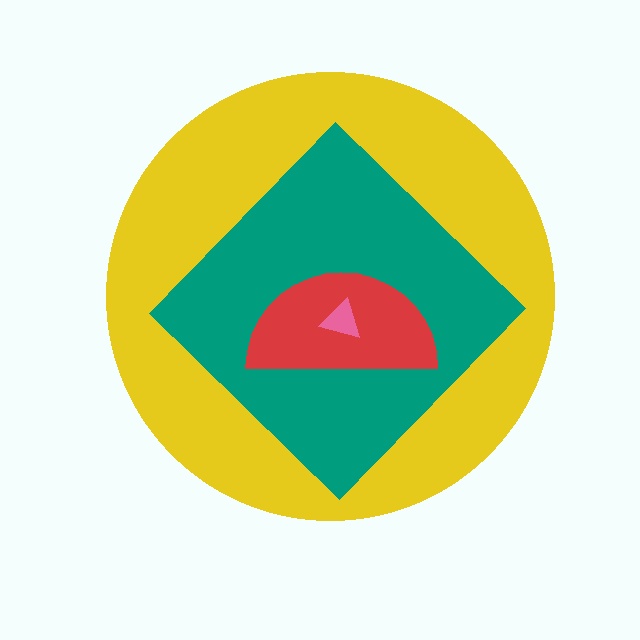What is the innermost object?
The pink triangle.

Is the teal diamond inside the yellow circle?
Yes.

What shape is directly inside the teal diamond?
The red semicircle.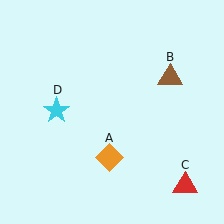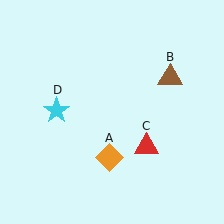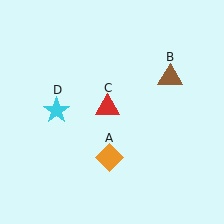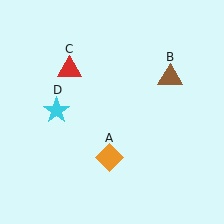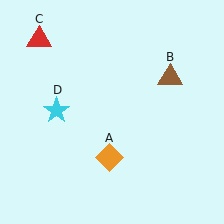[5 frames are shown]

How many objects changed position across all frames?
1 object changed position: red triangle (object C).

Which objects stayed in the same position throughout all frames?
Orange diamond (object A) and brown triangle (object B) and cyan star (object D) remained stationary.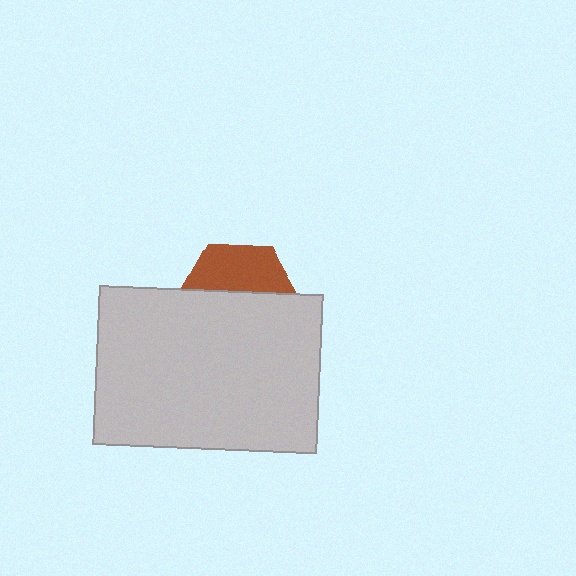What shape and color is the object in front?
The object in front is a light gray rectangle.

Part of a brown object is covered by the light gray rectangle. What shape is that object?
It is a hexagon.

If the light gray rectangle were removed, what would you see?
You would see the complete brown hexagon.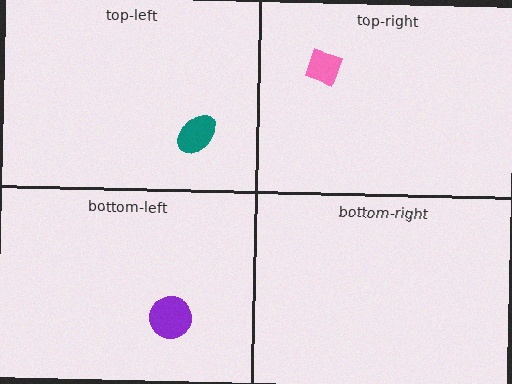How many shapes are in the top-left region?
1.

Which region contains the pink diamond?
The top-right region.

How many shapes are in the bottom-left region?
1.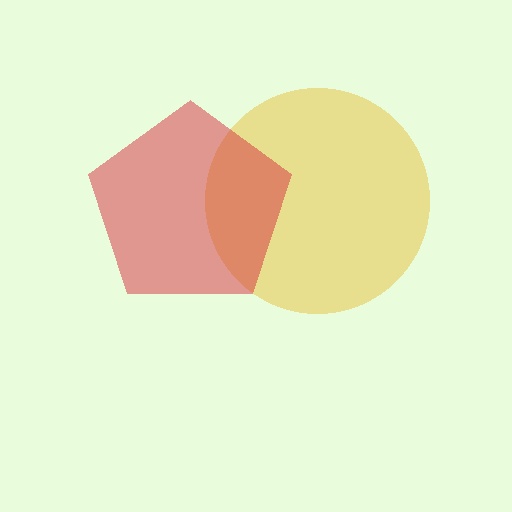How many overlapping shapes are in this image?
There are 2 overlapping shapes in the image.